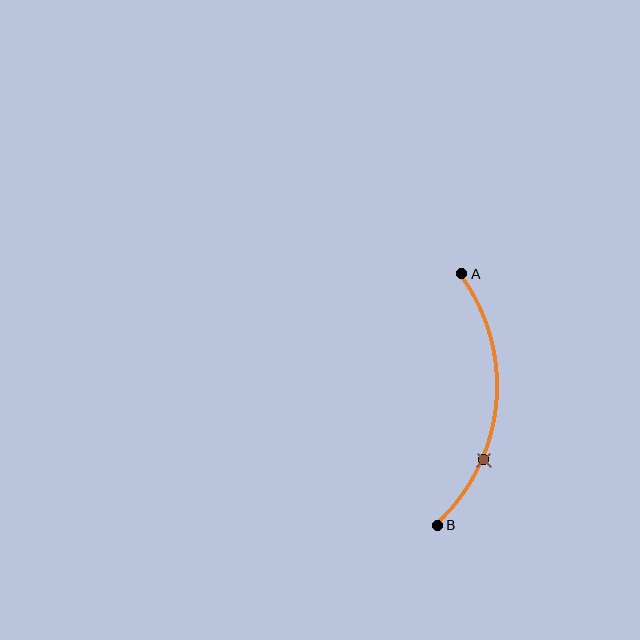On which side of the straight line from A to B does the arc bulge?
The arc bulges to the right of the straight line connecting A and B.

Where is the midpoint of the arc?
The arc midpoint is the point on the curve farthest from the straight line joining A and B. It sits to the right of that line.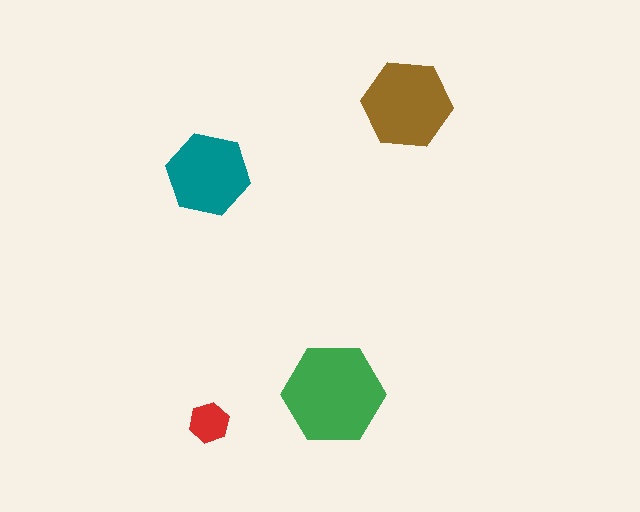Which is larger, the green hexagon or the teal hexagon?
The green one.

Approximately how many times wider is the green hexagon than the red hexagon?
About 2.5 times wider.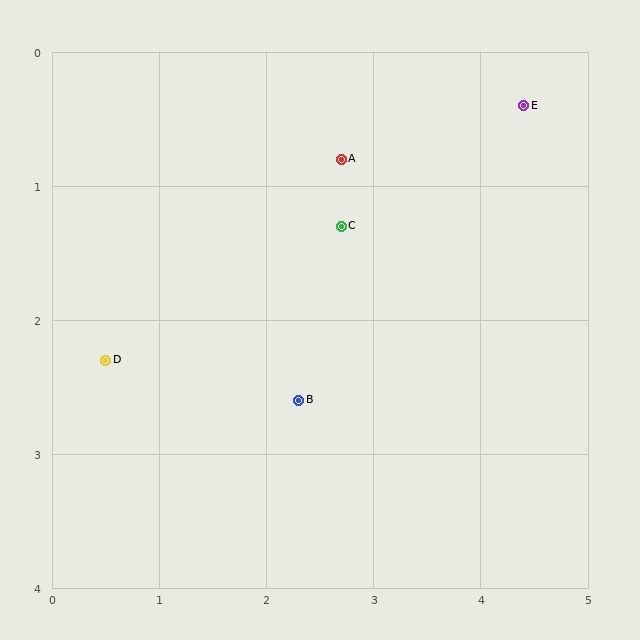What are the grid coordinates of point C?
Point C is at approximately (2.7, 1.3).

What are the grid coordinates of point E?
Point E is at approximately (4.4, 0.4).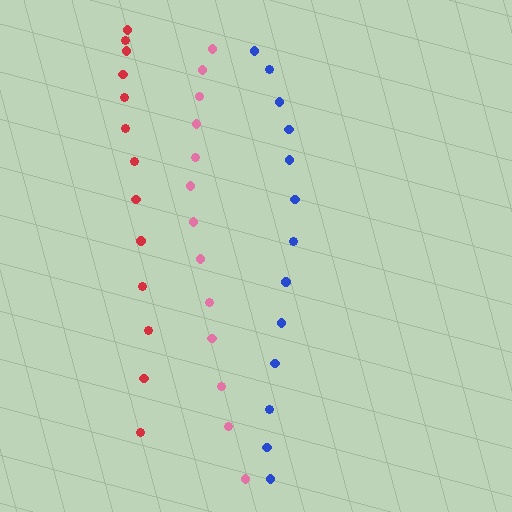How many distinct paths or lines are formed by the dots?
There are 3 distinct paths.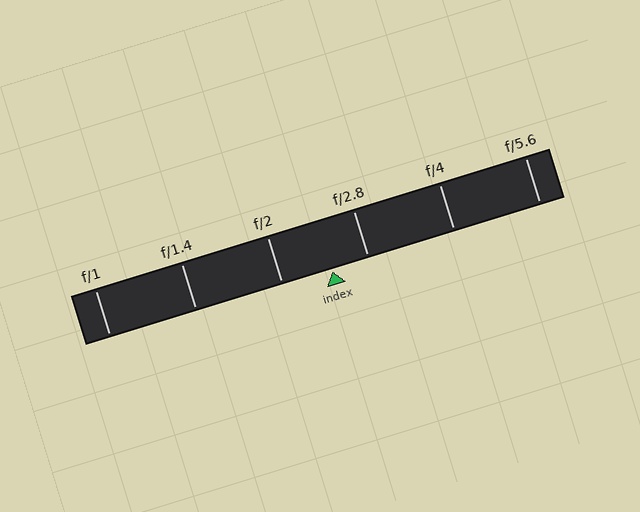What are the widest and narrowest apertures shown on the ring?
The widest aperture shown is f/1 and the narrowest is f/5.6.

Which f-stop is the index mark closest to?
The index mark is closest to f/2.8.